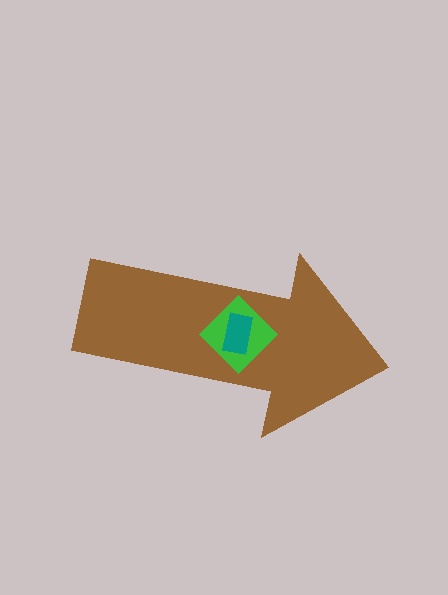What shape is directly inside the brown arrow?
The green diamond.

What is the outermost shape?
The brown arrow.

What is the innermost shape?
The teal rectangle.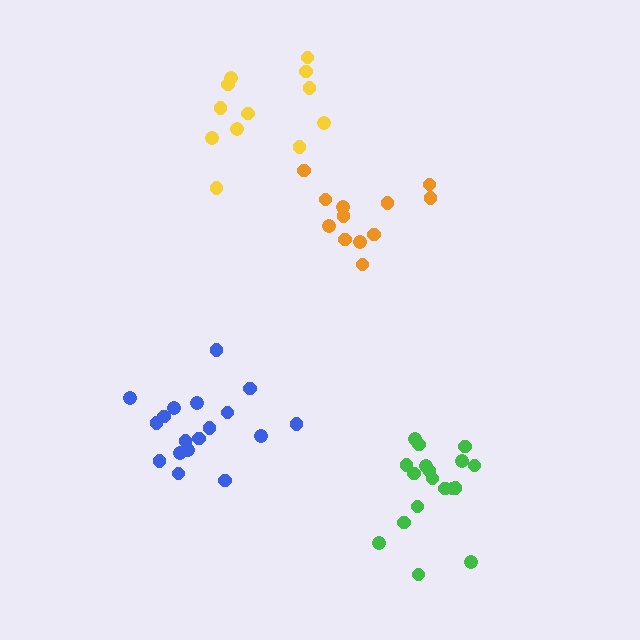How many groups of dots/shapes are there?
There are 4 groups.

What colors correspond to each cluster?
The clusters are colored: yellow, orange, blue, green.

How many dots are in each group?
Group 1: 12 dots, Group 2: 12 dots, Group 3: 18 dots, Group 4: 18 dots (60 total).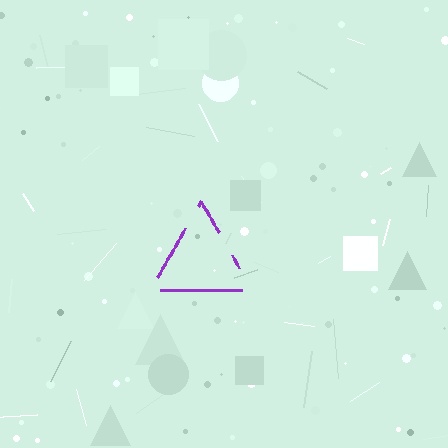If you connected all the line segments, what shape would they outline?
They would outline a triangle.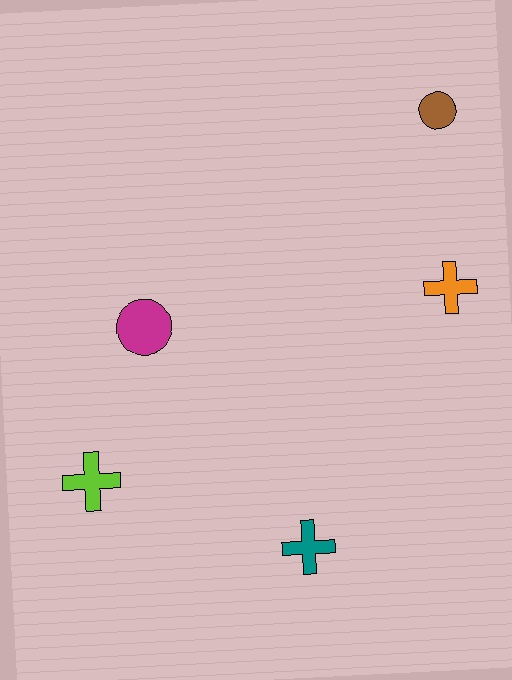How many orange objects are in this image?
There is 1 orange object.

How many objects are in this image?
There are 5 objects.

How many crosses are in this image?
There are 3 crosses.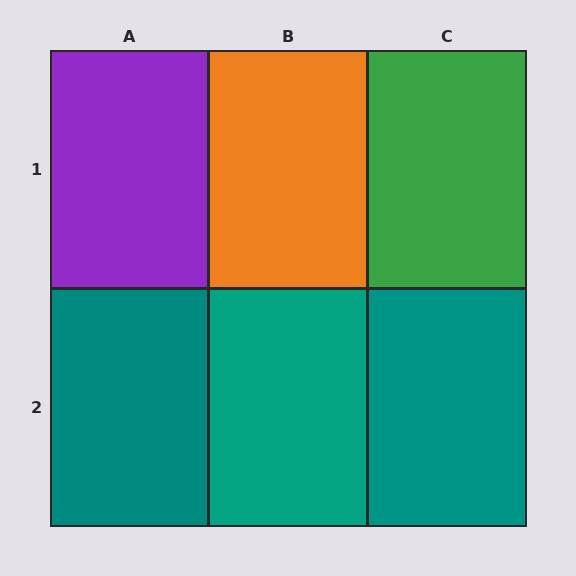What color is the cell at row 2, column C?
Teal.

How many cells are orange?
1 cell is orange.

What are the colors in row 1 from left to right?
Purple, orange, green.